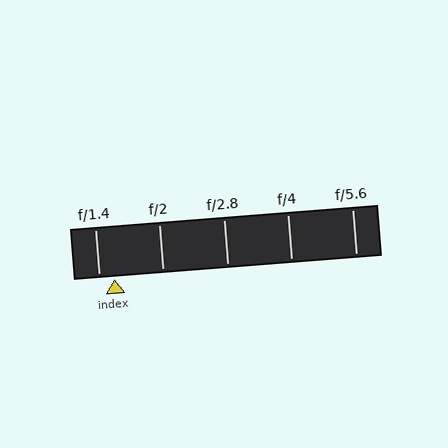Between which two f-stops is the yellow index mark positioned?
The index mark is between f/1.4 and f/2.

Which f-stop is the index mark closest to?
The index mark is closest to f/1.4.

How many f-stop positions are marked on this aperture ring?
There are 5 f-stop positions marked.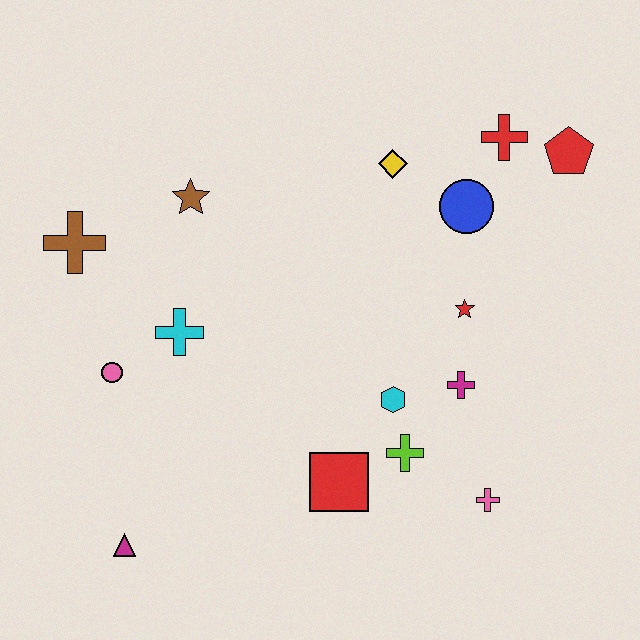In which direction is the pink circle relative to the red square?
The pink circle is to the left of the red square.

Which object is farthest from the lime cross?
The brown cross is farthest from the lime cross.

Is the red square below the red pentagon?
Yes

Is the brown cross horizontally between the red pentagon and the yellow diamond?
No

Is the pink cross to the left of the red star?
No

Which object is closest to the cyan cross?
The pink circle is closest to the cyan cross.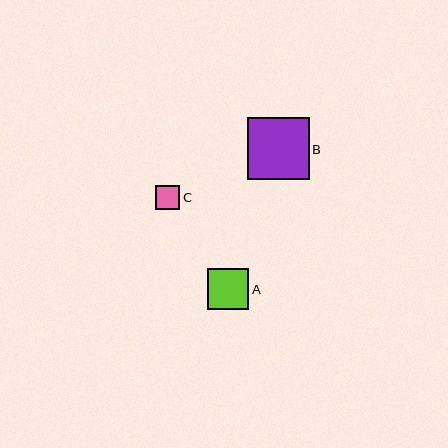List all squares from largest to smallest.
From largest to smallest: B, A, C.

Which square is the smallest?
Square C is the smallest with a size of approximately 24 pixels.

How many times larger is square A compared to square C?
Square A is approximately 1.7 times the size of square C.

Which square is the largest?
Square B is the largest with a size of approximately 62 pixels.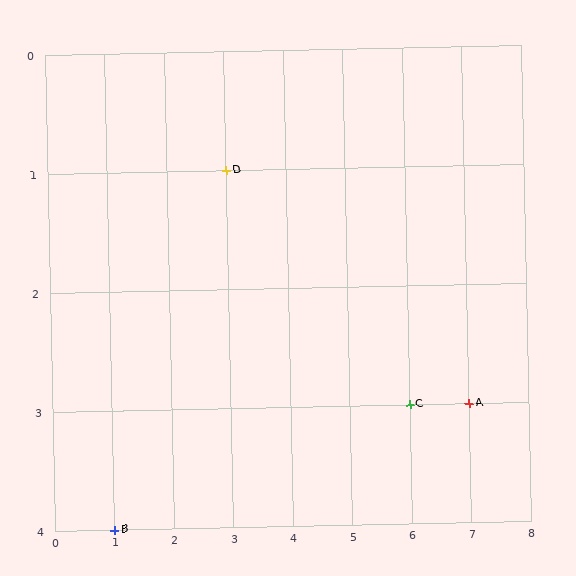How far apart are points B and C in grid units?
Points B and C are 5 columns and 1 row apart (about 5.1 grid units diagonally).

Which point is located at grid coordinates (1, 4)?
Point B is at (1, 4).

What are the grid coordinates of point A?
Point A is at grid coordinates (7, 3).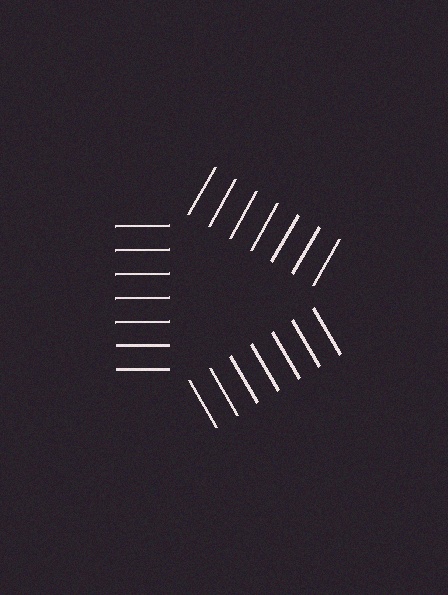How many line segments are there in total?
21 — 7 along each of the 3 edges.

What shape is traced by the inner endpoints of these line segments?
An illusory triangle — the line segments terminate on its edges but no continuous stroke is drawn.